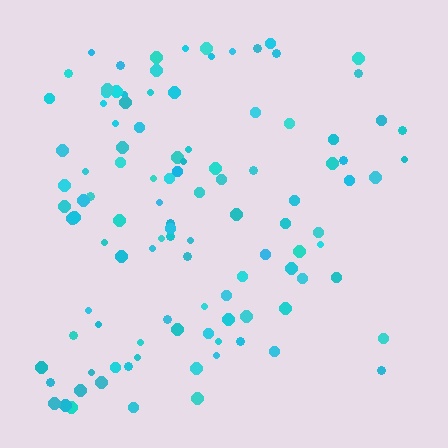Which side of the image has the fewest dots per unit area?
The right.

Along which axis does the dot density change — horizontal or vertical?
Horizontal.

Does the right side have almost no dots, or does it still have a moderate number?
Still a moderate number, just noticeably fewer than the left.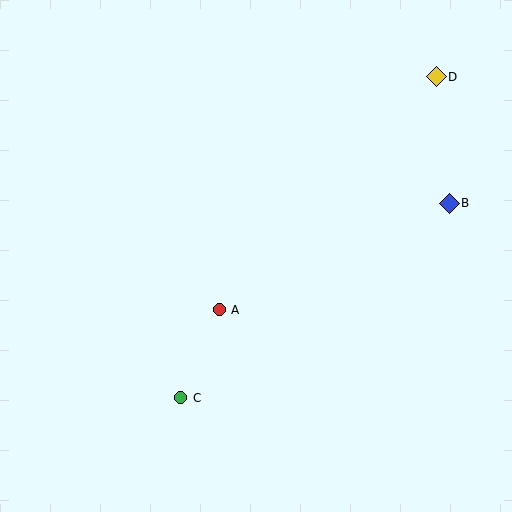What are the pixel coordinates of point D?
Point D is at (436, 77).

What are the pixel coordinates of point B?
Point B is at (449, 203).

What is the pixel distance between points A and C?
The distance between A and C is 96 pixels.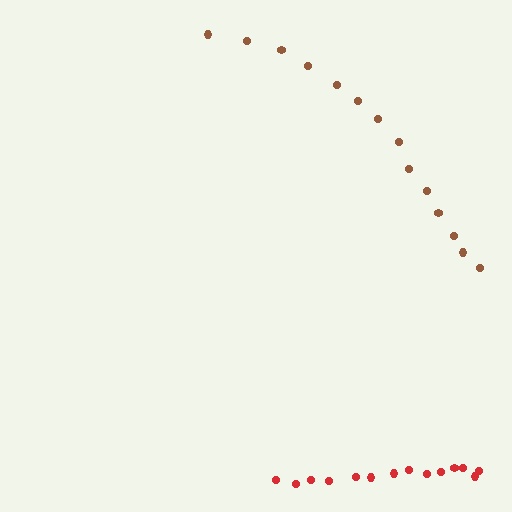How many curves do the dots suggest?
There are 2 distinct paths.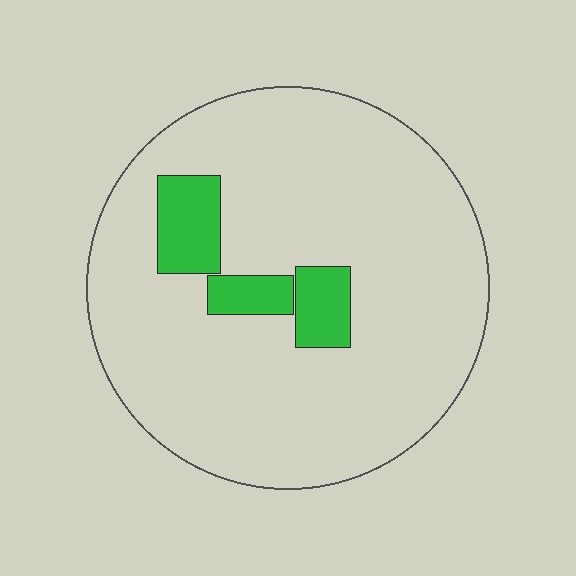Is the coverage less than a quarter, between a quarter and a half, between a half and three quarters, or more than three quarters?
Less than a quarter.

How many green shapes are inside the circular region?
3.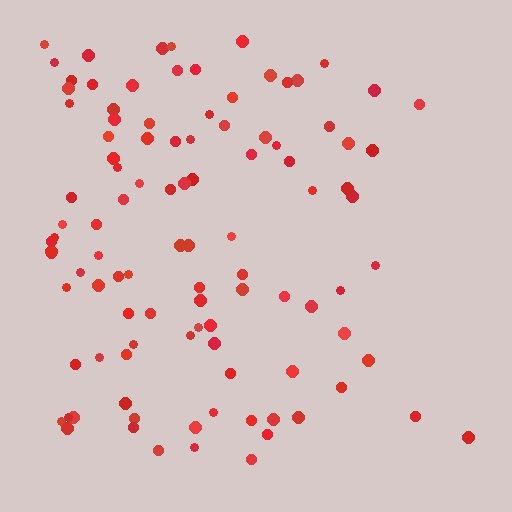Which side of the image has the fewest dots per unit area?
The right.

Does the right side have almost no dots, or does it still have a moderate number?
Still a moderate number, just noticeably fewer than the left.